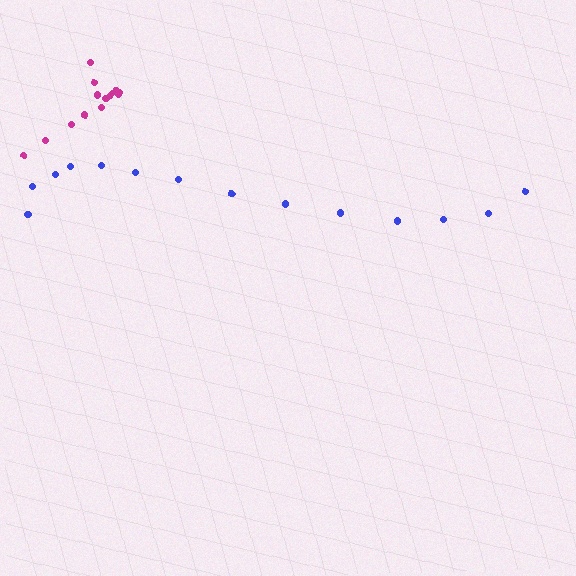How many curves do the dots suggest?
There are 2 distinct paths.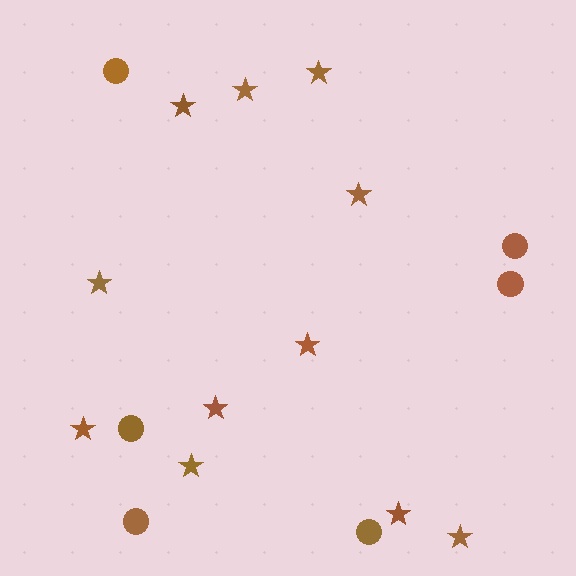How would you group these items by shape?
There are 2 groups: one group of stars (11) and one group of circles (6).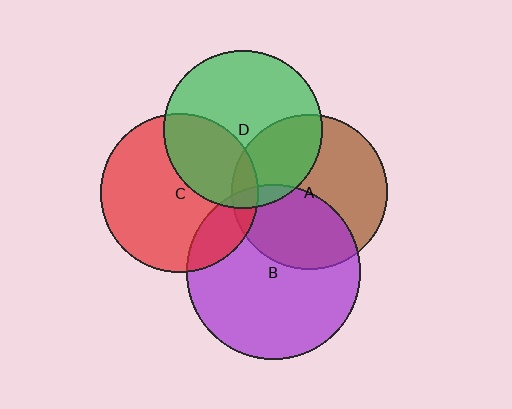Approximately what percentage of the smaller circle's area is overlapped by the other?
Approximately 5%.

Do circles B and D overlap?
Yes.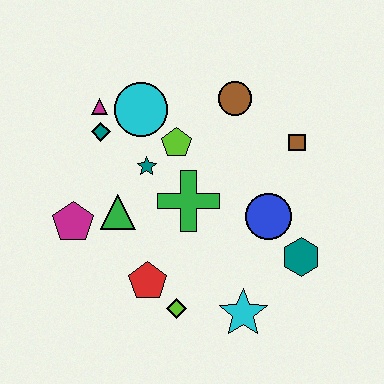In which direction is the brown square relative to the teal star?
The brown square is to the right of the teal star.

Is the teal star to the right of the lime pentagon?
No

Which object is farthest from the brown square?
The magenta pentagon is farthest from the brown square.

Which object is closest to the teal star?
The lime pentagon is closest to the teal star.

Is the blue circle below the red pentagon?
No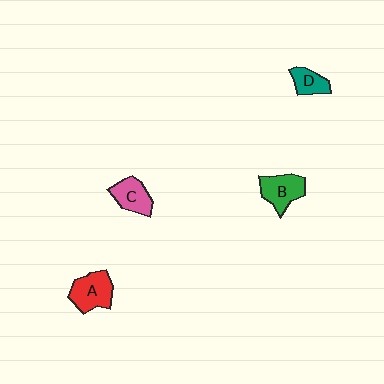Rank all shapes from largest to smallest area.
From largest to smallest: A (red), B (green), C (pink), D (teal).